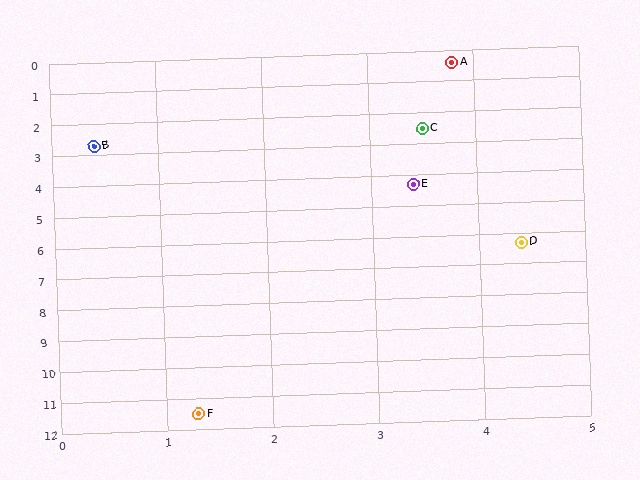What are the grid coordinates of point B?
Point B is at approximately (0.4, 2.7).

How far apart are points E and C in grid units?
Points E and C are about 1.8 grid units apart.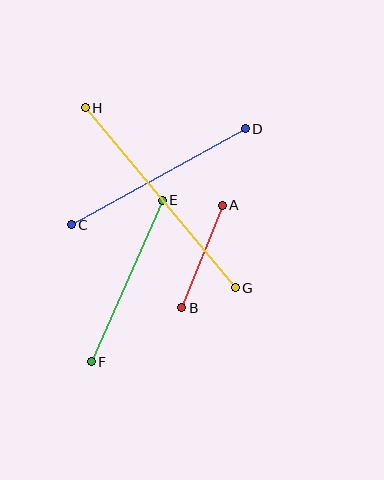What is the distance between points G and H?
The distance is approximately 234 pixels.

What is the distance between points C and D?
The distance is approximately 198 pixels.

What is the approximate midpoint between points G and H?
The midpoint is at approximately (160, 198) pixels.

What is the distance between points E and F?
The distance is approximately 176 pixels.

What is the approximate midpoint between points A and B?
The midpoint is at approximately (202, 256) pixels.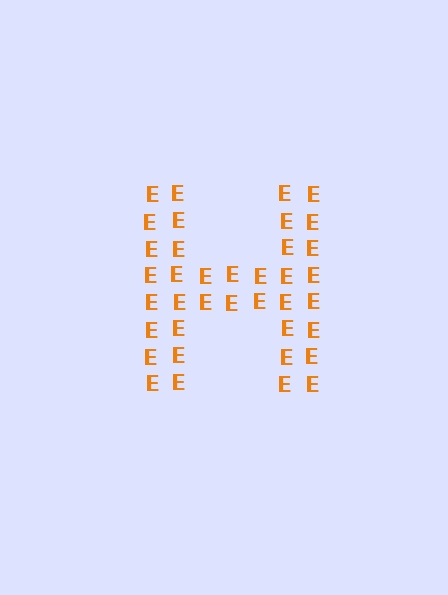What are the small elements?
The small elements are letter E's.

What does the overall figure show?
The overall figure shows the letter H.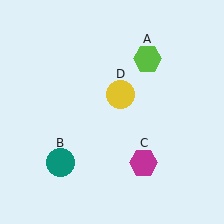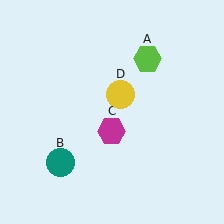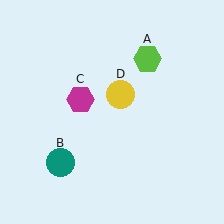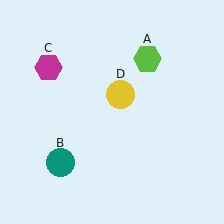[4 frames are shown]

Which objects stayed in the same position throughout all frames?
Lime hexagon (object A) and teal circle (object B) and yellow circle (object D) remained stationary.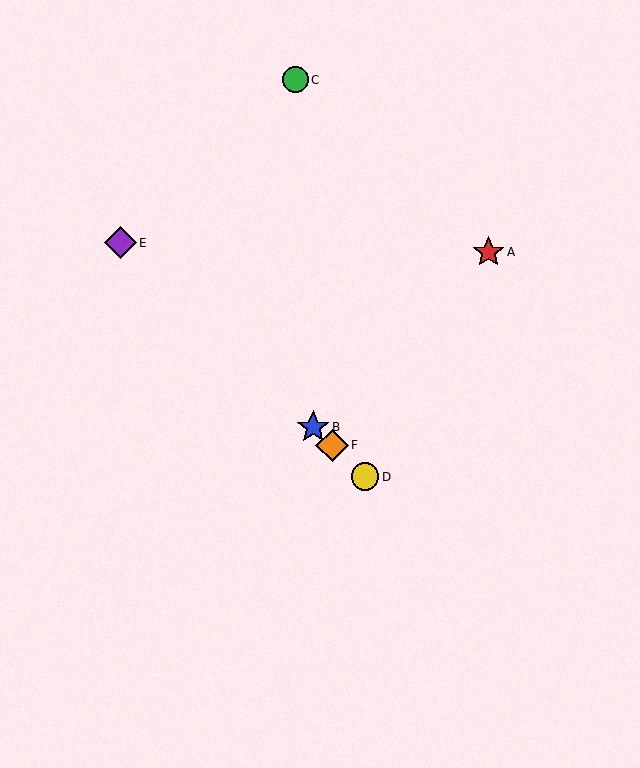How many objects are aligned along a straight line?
4 objects (B, D, E, F) are aligned along a straight line.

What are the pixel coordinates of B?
Object B is at (313, 427).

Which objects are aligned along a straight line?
Objects B, D, E, F are aligned along a straight line.